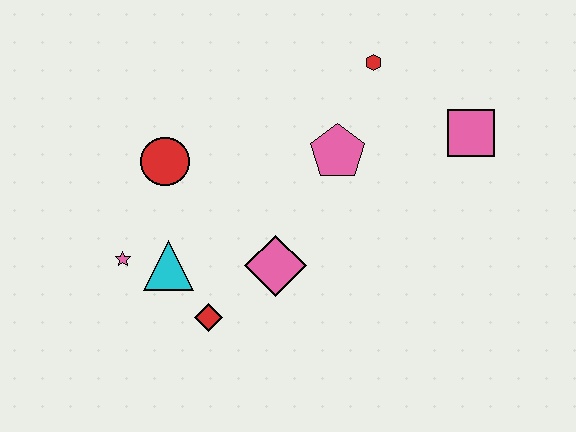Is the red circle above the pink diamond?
Yes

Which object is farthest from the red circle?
The pink square is farthest from the red circle.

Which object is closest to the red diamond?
The cyan triangle is closest to the red diamond.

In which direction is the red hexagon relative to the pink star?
The red hexagon is to the right of the pink star.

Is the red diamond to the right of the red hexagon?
No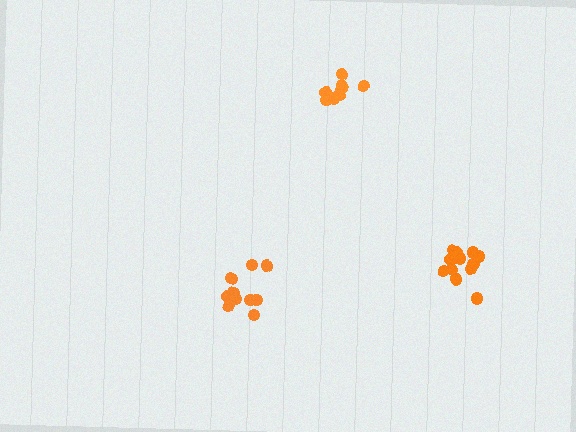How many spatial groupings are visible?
There are 3 spatial groupings.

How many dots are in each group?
Group 1: 12 dots, Group 2: 10 dots, Group 3: 10 dots (32 total).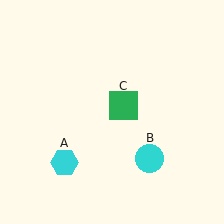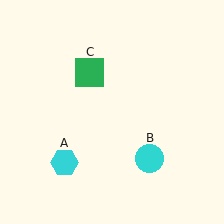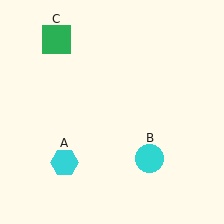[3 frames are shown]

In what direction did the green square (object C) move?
The green square (object C) moved up and to the left.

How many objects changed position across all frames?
1 object changed position: green square (object C).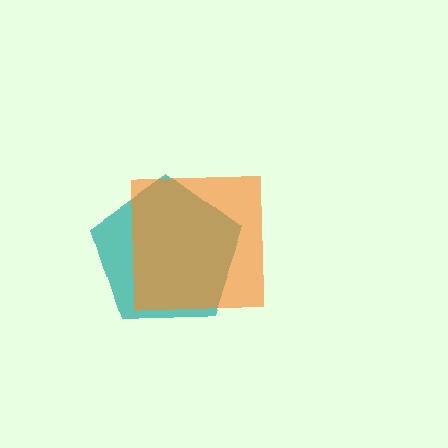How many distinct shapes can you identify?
There are 2 distinct shapes: a teal pentagon, an orange square.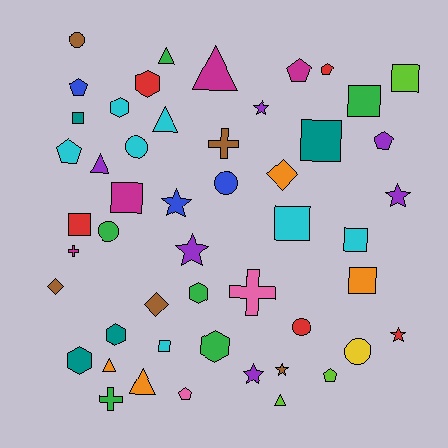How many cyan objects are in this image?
There are 7 cyan objects.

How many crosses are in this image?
There are 4 crosses.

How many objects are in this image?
There are 50 objects.